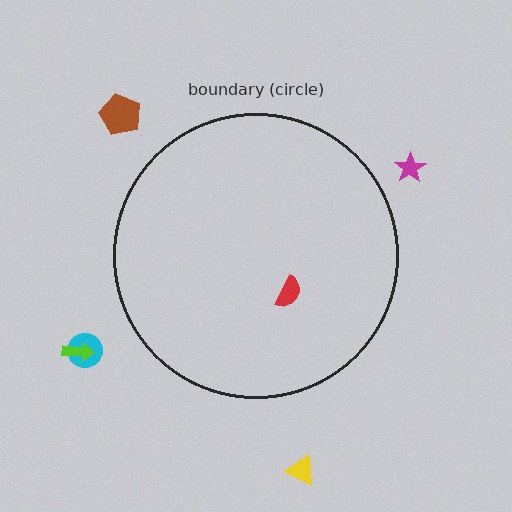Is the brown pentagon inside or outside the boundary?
Outside.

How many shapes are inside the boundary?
1 inside, 5 outside.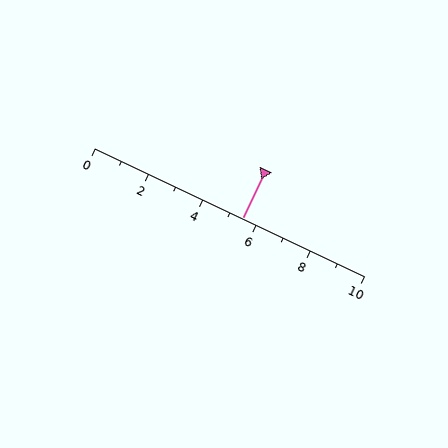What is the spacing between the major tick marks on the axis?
The major ticks are spaced 2 apart.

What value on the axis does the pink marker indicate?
The marker indicates approximately 5.5.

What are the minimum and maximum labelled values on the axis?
The axis runs from 0 to 10.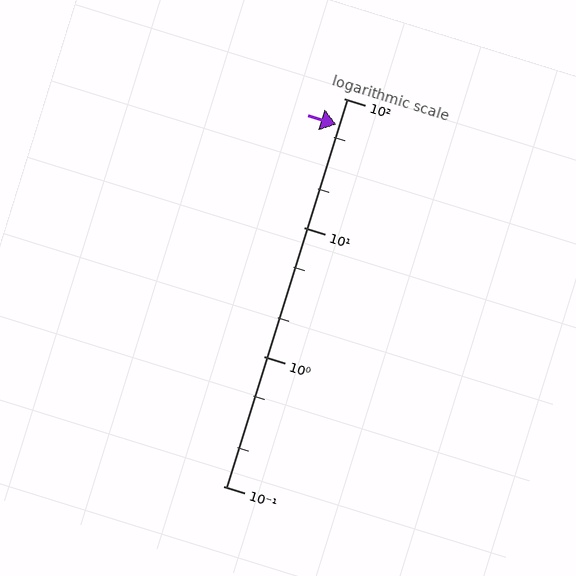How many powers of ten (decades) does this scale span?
The scale spans 3 decades, from 0.1 to 100.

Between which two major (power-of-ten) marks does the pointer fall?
The pointer is between 10 and 100.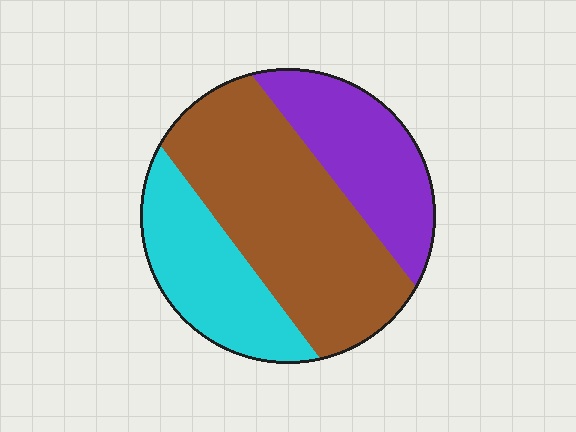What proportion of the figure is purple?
Purple covers 26% of the figure.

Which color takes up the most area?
Brown, at roughly 50%.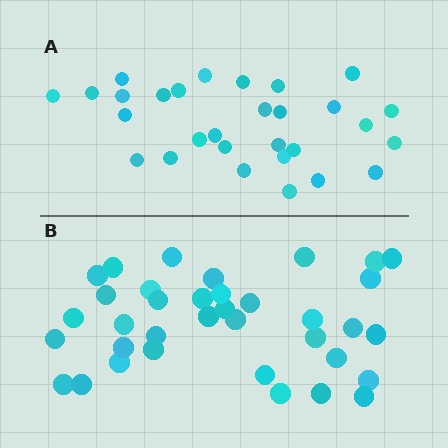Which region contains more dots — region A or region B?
Region B (the bottom region) has more dots.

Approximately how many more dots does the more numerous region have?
Region B has roughly 8 or so more dots than region A.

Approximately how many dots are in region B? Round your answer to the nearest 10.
About 40 dots. (The exact count is 36, which rounds to 40.)